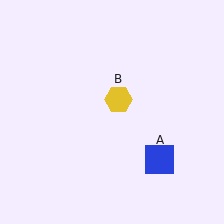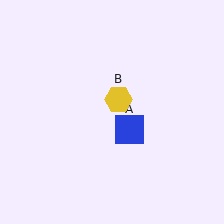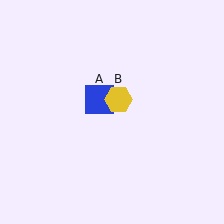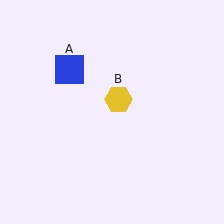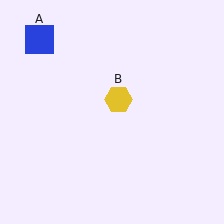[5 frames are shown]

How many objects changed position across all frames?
1 object changed position: blue square (object A).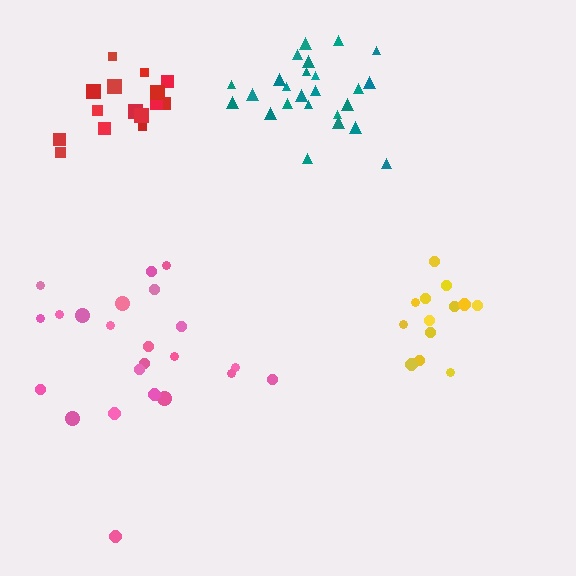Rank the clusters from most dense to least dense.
teal, red, pink, yellow.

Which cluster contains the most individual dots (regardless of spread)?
Teal (25).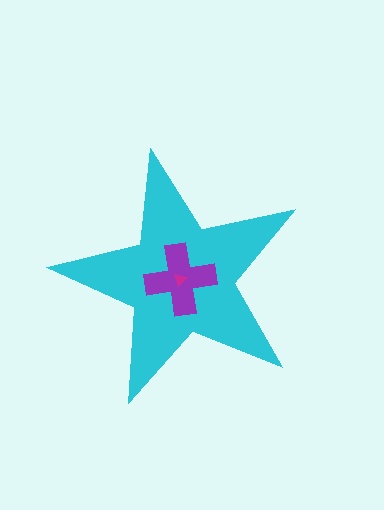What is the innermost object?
The magenta triangle.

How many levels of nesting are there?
3.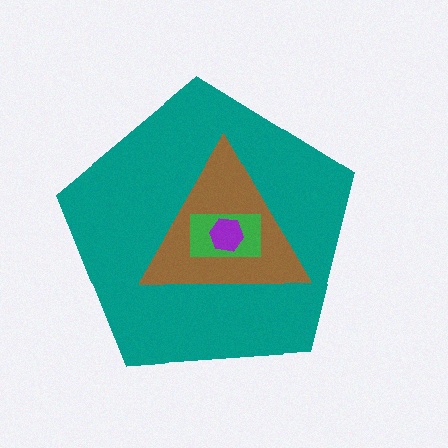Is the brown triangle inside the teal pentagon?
Yes.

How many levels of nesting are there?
4.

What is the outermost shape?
The teal pentagon.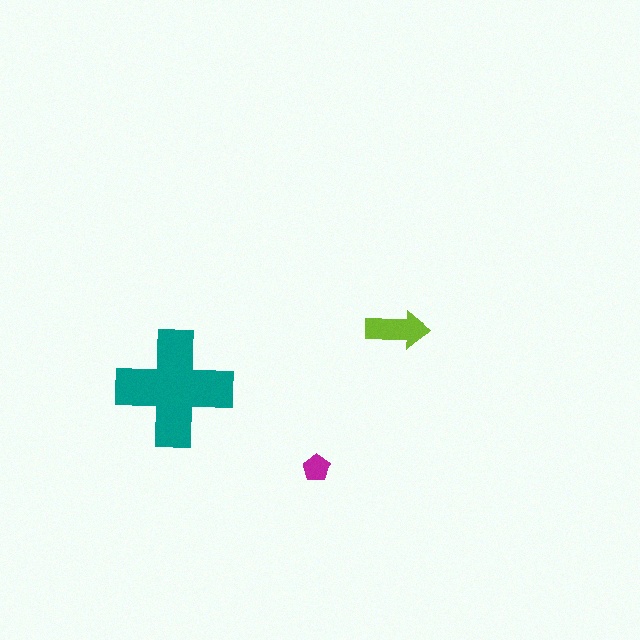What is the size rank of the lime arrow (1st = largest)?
2nd.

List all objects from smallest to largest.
The magenta pentagon, the lime arrow, the teal cross.